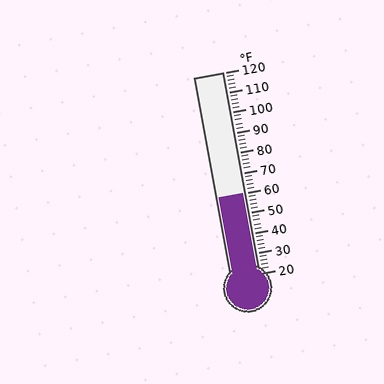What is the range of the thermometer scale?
The thermometer scale ranges from 20°F to 120°F.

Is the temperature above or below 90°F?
The temperature is below 90°F.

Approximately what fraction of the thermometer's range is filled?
The thermometer is filled to approximately 40% of its range.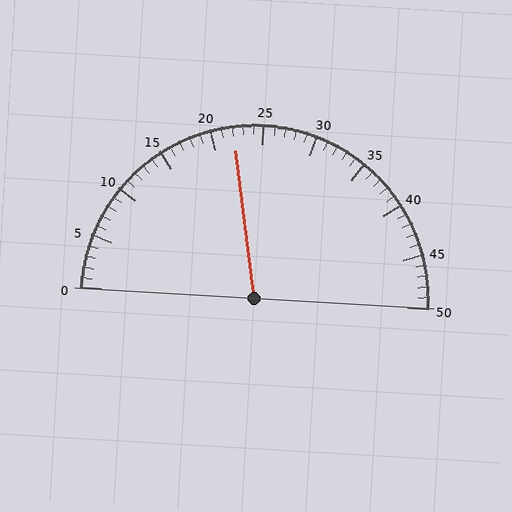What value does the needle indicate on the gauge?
The needle indicates approximately 22.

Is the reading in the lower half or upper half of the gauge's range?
The reading is in the lower half of the range (0 to 50).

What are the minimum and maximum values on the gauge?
The gauge ranges from 0 to 50.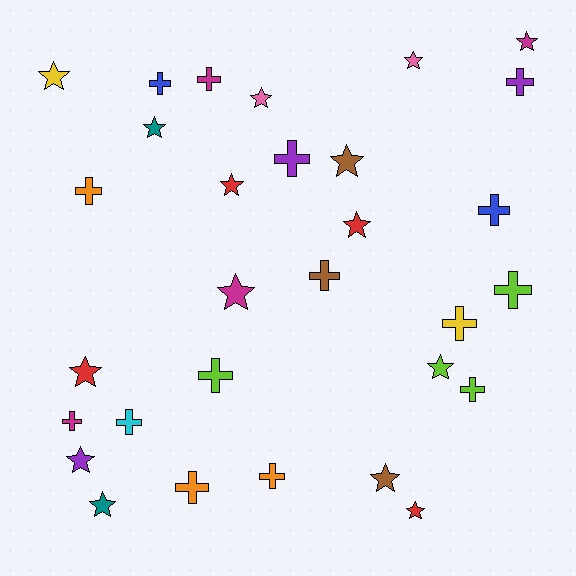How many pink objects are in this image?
There are 2 pink objects.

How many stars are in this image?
There are 15 stars.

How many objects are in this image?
There are 30 objects.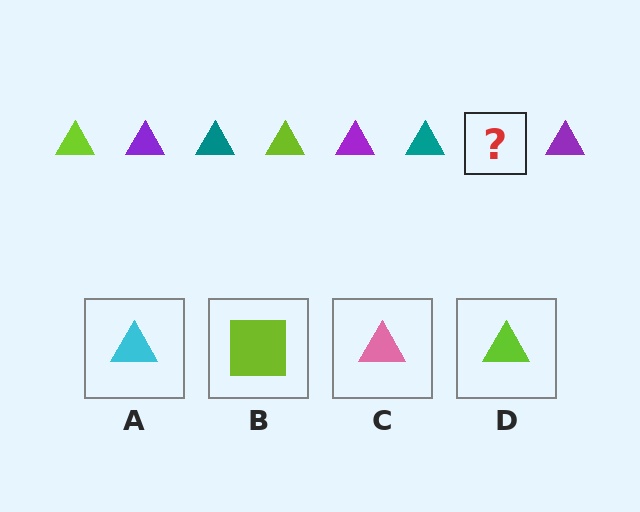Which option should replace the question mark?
Option D.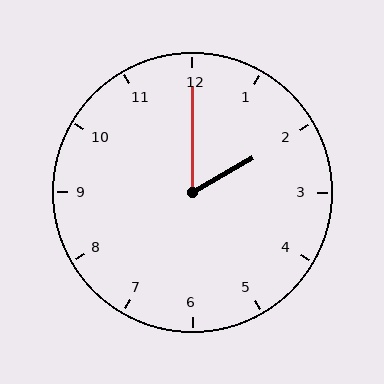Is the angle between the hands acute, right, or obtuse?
It is acute.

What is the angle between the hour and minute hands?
Approximately 60 degrees.